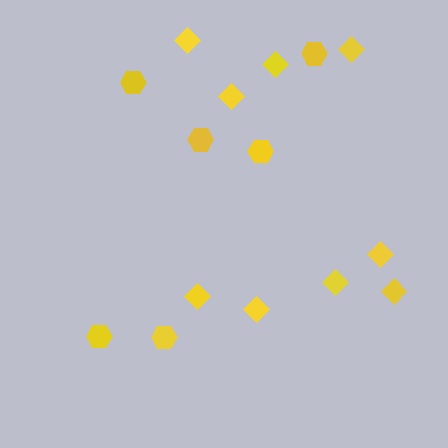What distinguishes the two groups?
There are 2 groups: one group of hexagons (6) and one group of diamonds (9).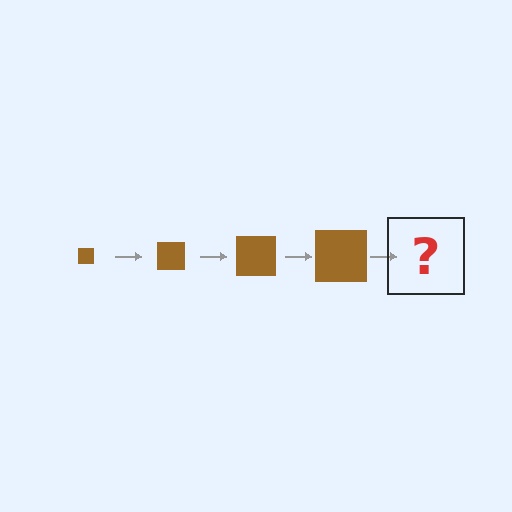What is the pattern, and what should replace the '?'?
The pattern is that the square gets progressively larger each step. The '?' should be a brown square, larger than the previous one.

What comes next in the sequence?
The next element should be a brown square, larger than the previous one.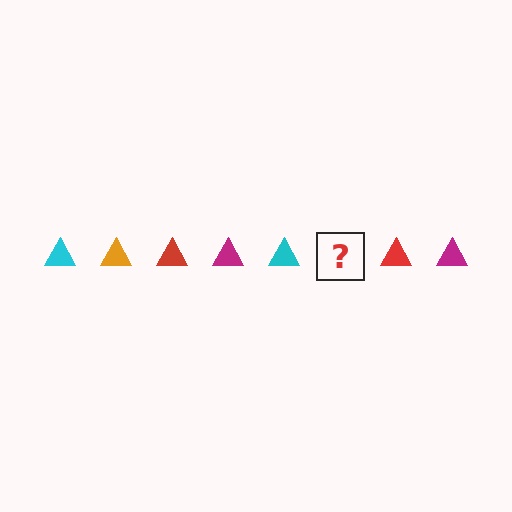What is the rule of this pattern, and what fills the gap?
The rule is that the pattern cycles through cyan, orange, red, magenta triangles. The gap should be filled with an orange triangle.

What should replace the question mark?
The question mark should be replaced with an orange triangle.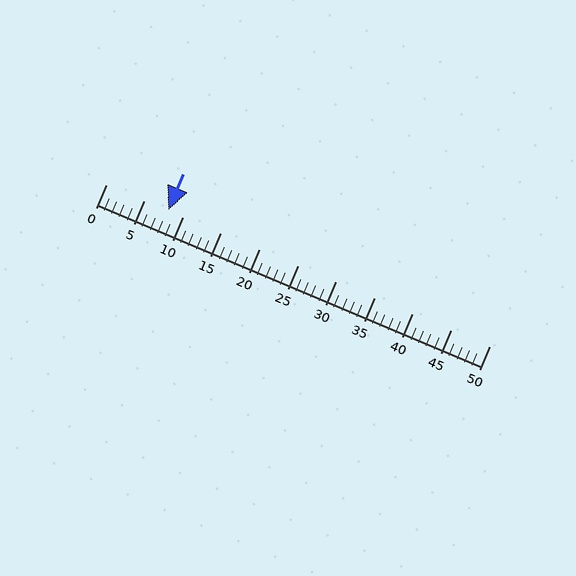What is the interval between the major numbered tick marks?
The major tick marks are spaced 5 units apart.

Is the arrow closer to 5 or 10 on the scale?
The arrow is closer to 10.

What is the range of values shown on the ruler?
The ruler shows values from 0 to 50.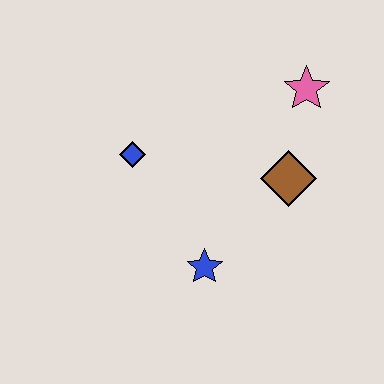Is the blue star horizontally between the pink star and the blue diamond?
Yes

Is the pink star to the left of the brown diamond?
No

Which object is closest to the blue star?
The brown diamond is closest to the blue star.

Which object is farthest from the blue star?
The pink star is farthest from the blue star.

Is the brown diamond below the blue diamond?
Yes